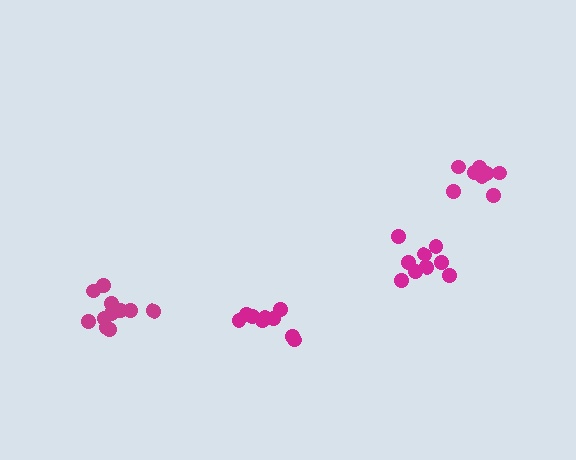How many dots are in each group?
Group 1: 9 dots, Group 2: 9 dots, Group 3: 8 dots, Group 4: 11 dots (37 total).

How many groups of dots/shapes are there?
There are 4 groups.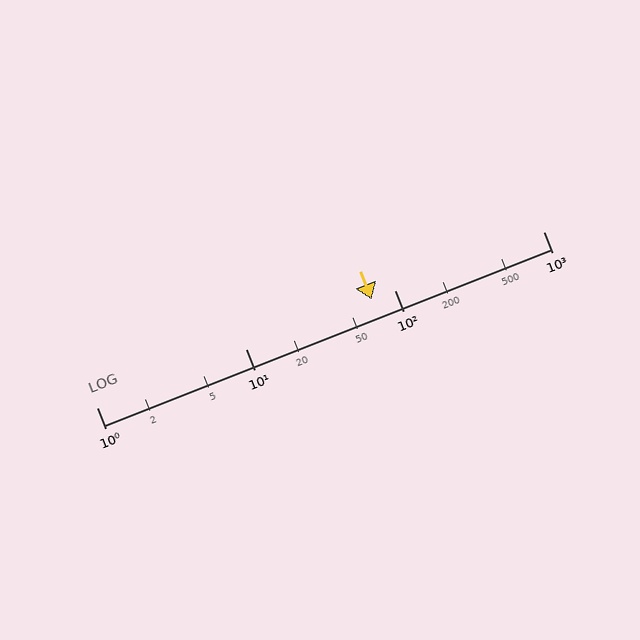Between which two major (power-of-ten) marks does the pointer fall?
The pointer is between 10 and 100.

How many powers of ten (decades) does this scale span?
The scale spans 3 decades, from 1 to 1000.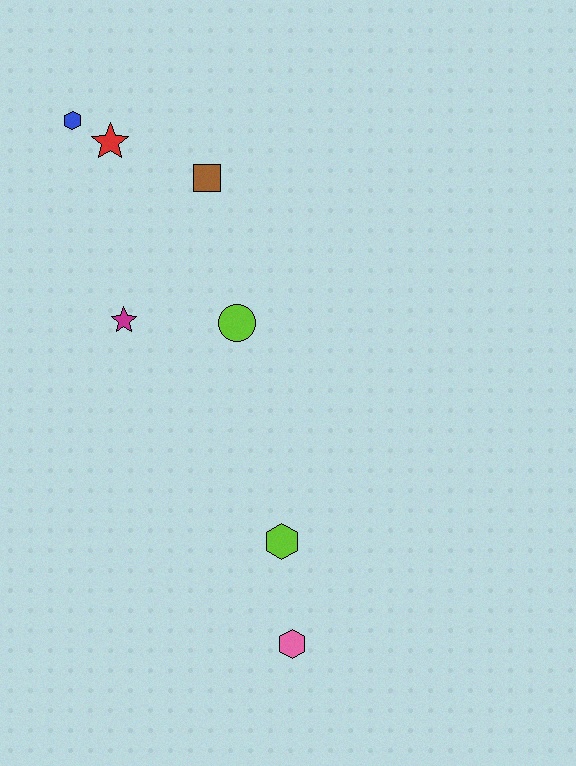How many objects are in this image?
There are 7 objects.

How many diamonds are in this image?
There are no diamonds.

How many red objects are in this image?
There is 1 red object.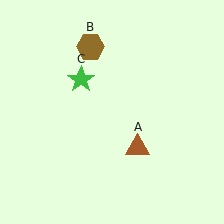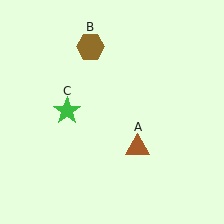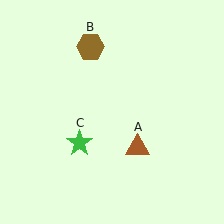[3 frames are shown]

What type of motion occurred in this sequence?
The green star (object C) rotated counterclockwise around the center of the scene.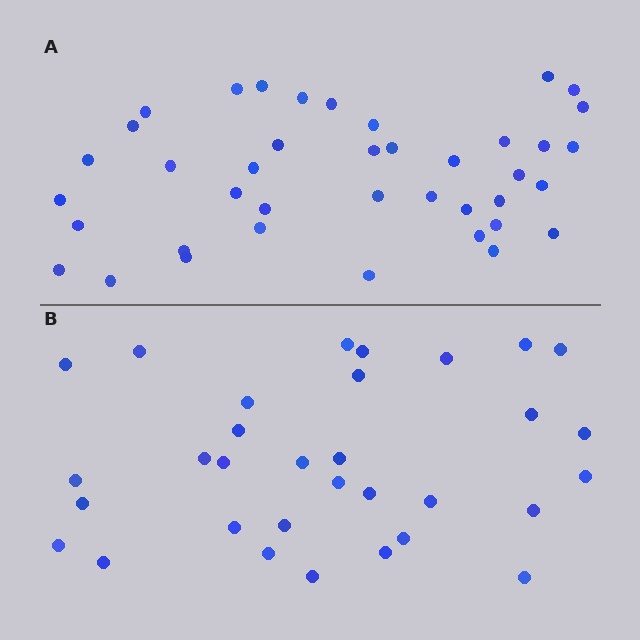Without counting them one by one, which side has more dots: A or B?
Region A (the top region) has more dots.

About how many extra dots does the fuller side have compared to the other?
Region A has roughly 8 or so more dots than region B.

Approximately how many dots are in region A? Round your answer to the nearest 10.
About 40 dots.